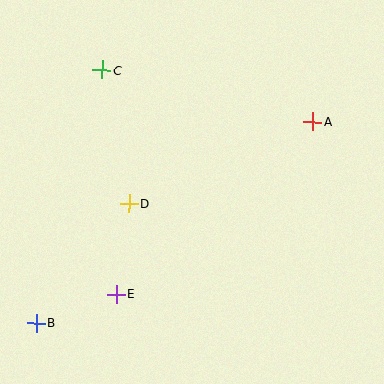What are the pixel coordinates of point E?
Point E is at (116, 294).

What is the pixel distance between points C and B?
The distance between C and B is 261 pixels.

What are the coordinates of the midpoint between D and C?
The midpoint between D and C is at (115, 137).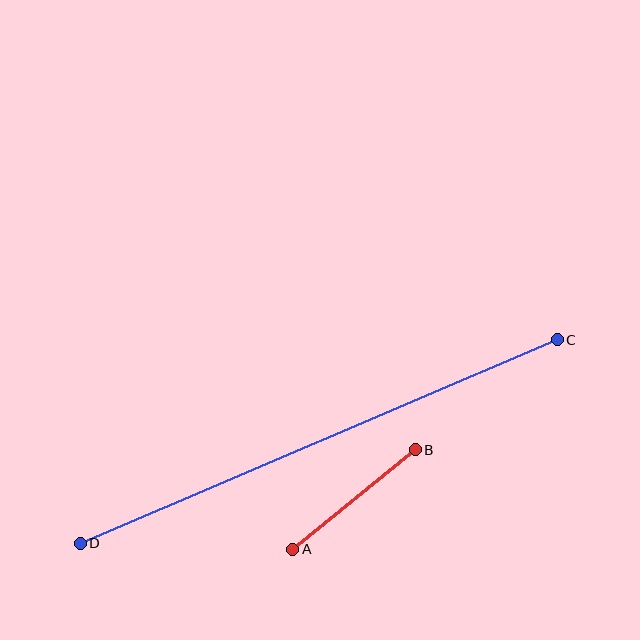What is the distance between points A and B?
The distance is approximately 158 pixels.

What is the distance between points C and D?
The distance is approximately 519 pixels.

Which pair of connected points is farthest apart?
Points C and D are farthest apart.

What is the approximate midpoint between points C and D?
The midpoint is at approximately (319, 442) pixels.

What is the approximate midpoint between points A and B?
The midpoint is at approximately (354, 500) pixels.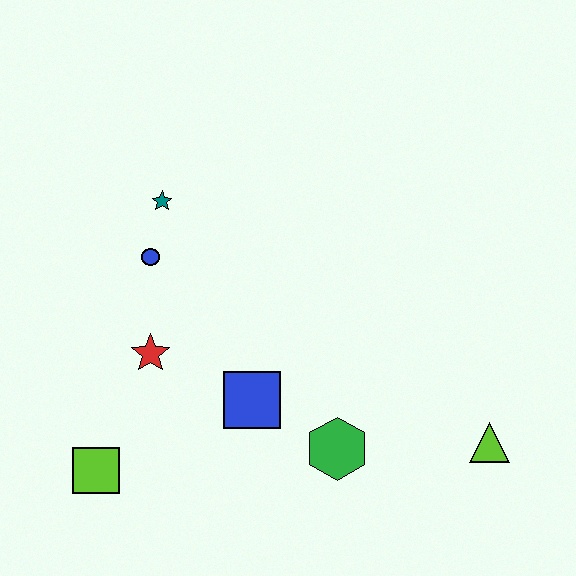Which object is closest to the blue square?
The green hexagon is closest to the blue square.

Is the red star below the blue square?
No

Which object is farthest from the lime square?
The lime triangle is farthest from the lime square.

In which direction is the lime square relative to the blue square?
The lime square is to the left of the blue square.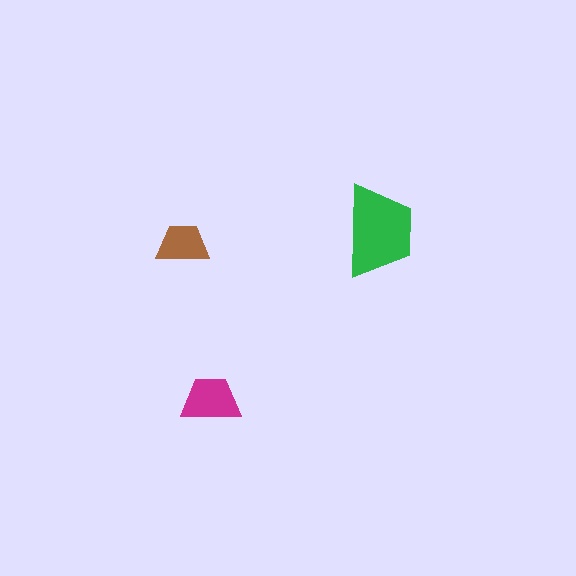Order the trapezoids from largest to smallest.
the green one, the magenta one, the brown one.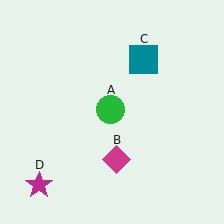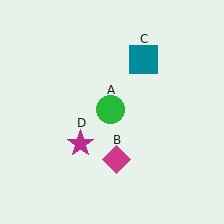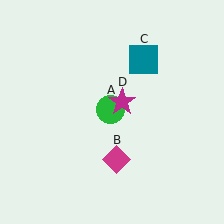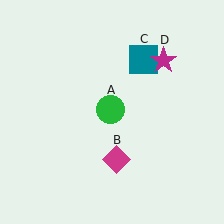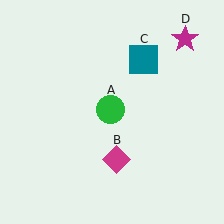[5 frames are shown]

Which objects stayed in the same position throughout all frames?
Green circle (object A) and magenta diamond (object B) and teal square (object C) remained stationary.